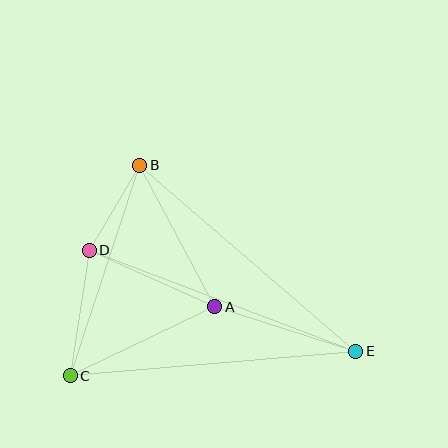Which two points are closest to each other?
Points B and D are closest to each other.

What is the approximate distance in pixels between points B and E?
The distance between B and E is approximately 285 pixels.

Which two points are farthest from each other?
Points C and E are farthest from each other.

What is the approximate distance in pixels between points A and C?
The distance between A and C is approximately 160 pixels.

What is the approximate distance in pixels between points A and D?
The distance between A and D is approximately 137 pixels.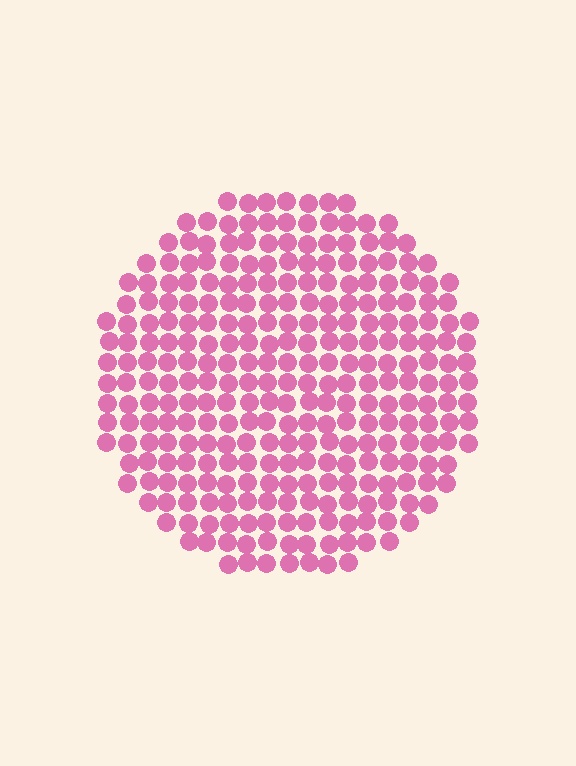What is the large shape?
The large shape is a circle.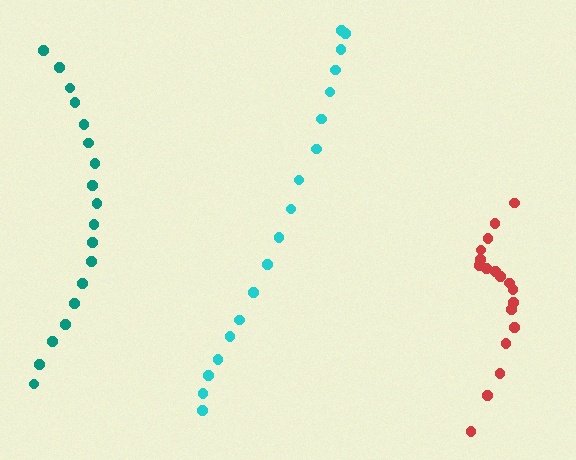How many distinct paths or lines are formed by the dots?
There are 3 distinct paths.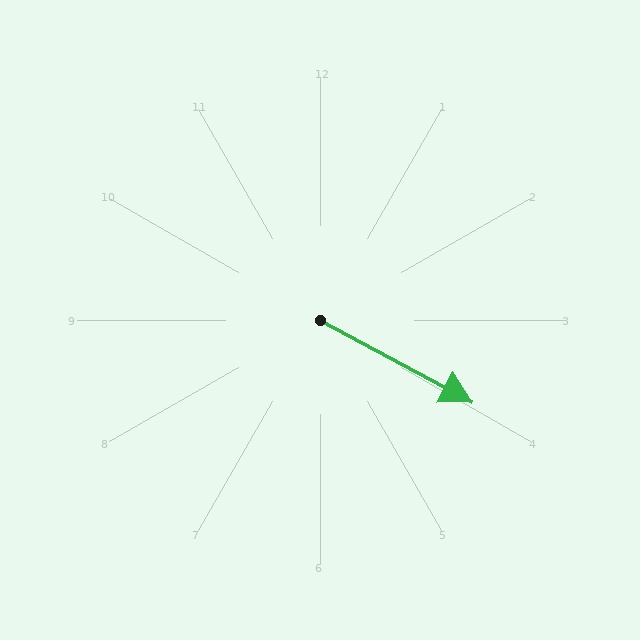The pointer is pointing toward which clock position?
Roughly 4 o'clock.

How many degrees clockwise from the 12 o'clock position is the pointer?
Approximately 118 degrees.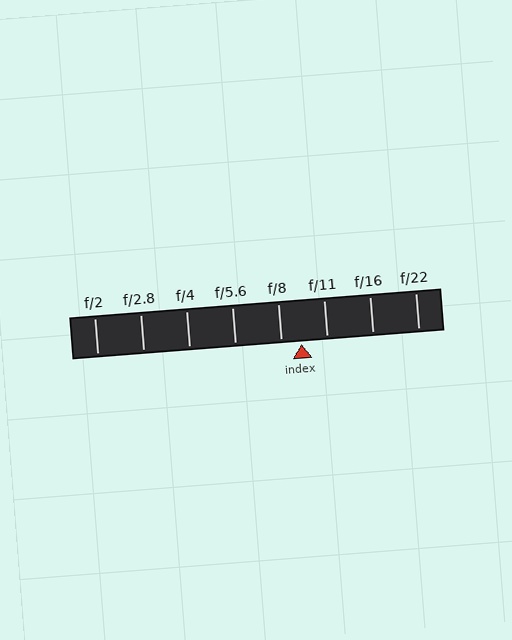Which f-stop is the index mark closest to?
The index mark is closest to f/8.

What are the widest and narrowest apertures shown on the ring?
The widest aperture shown is f/2 and the narrowest is f/22.